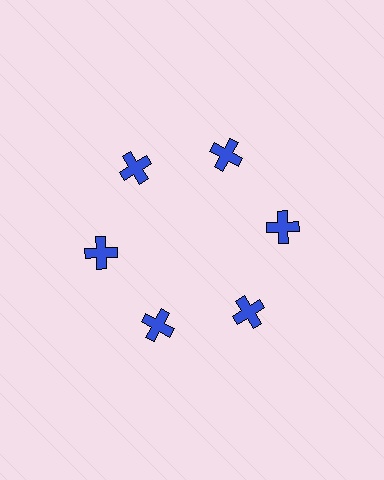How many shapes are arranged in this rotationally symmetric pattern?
There are 6 shapes, arranged in 6 groups of 1.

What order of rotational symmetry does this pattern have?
This pattern has 6-fold rotational symmetry.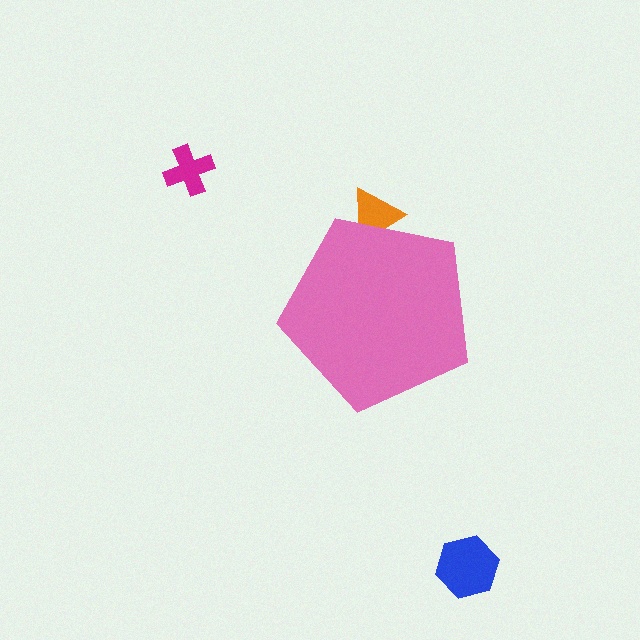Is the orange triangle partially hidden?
Yes, the orange triangle is partially hidden behind the pink pentagon.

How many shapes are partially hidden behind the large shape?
1 shape is partially hidden.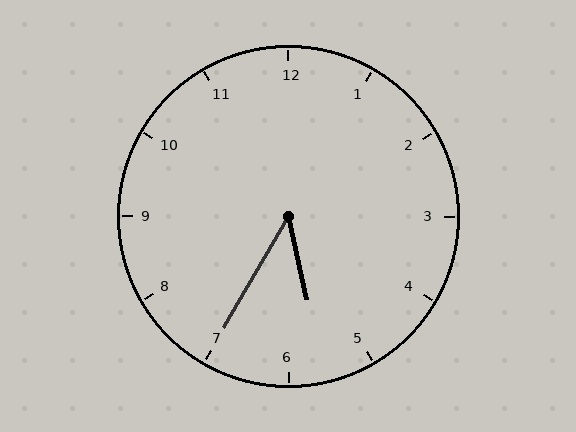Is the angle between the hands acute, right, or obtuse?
It is acute.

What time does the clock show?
5:35.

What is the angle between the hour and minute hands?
Approximately 42 degrees.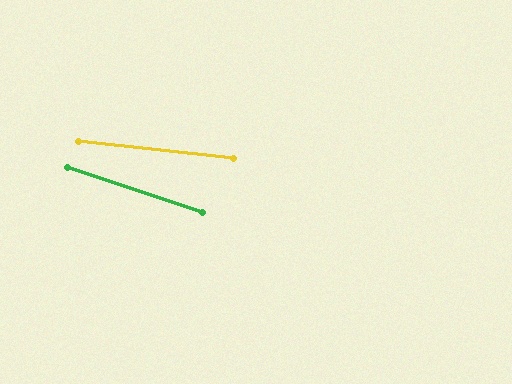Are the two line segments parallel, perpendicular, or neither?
Neither parallel nor perpendicular — they differ by about 12°.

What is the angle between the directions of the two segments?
Approximately 12 degrees.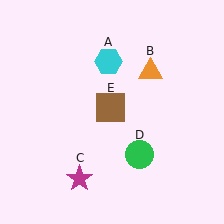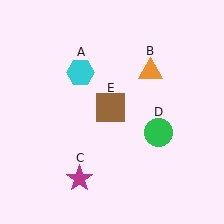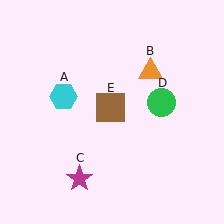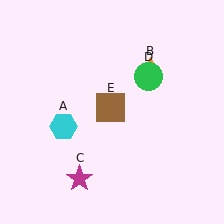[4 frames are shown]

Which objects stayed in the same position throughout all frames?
Orange triangle (object B) and magenta star (object C) and brown square (object E) remained stationary.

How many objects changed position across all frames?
2 objects changed position: cyan hexagon (object A), green circle (object D).